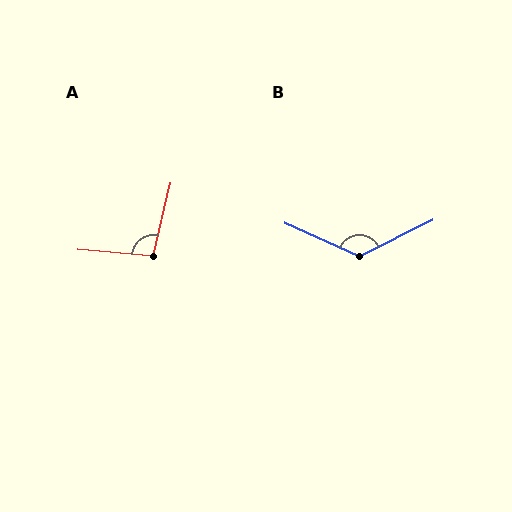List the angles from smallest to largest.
A (98°), B (129°).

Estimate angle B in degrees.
Approximately 129 degrees.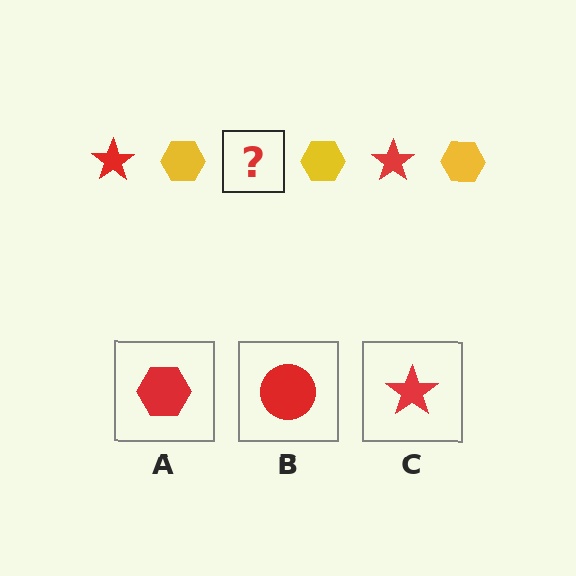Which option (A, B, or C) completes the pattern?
C.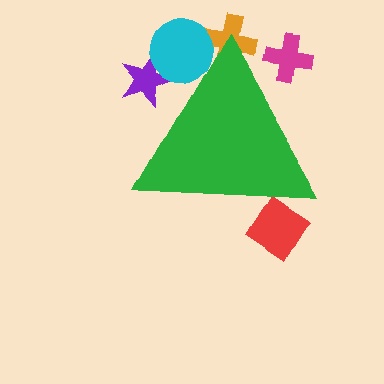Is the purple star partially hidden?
Yes, the purple star is partially hidden behind the green triangle.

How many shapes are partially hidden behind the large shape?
5 shapes are partially hidden.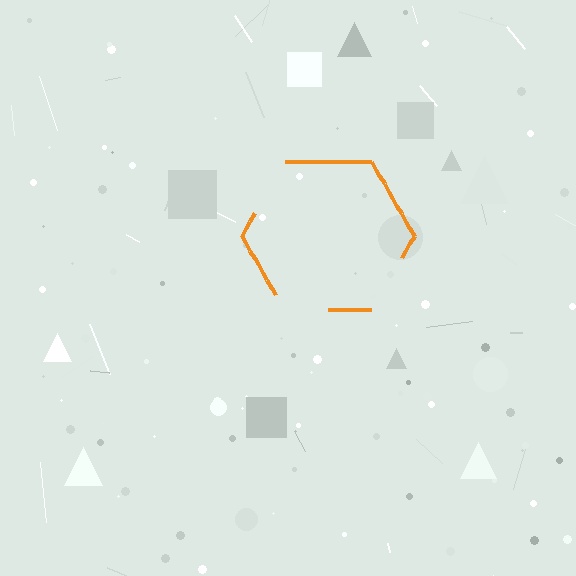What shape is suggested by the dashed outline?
The dashed outline suggests a hexagon.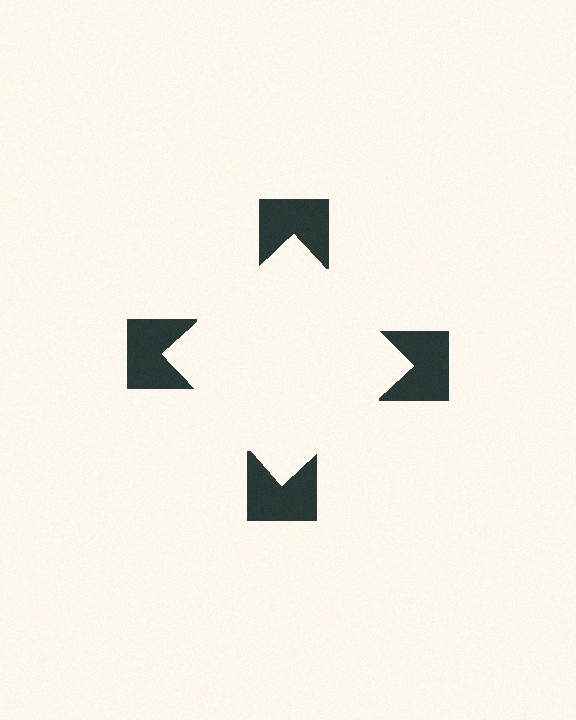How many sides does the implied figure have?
4 sides.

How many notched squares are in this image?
There are 4 — one at each vertex of the illusory square.